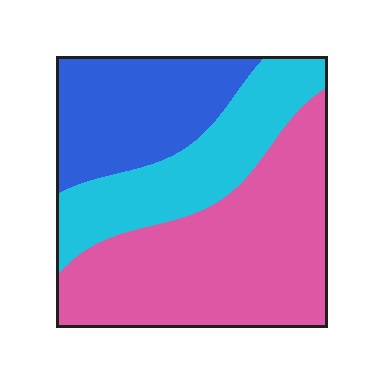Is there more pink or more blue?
Pink.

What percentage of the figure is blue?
Blue takes up about one quarter (1/4) of the figure.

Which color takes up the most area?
Pink, at roughly 50%.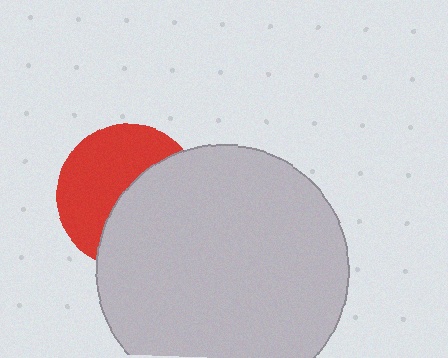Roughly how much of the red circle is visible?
About half of it is visible (roughly 51%).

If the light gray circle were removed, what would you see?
You would see the complete red circle.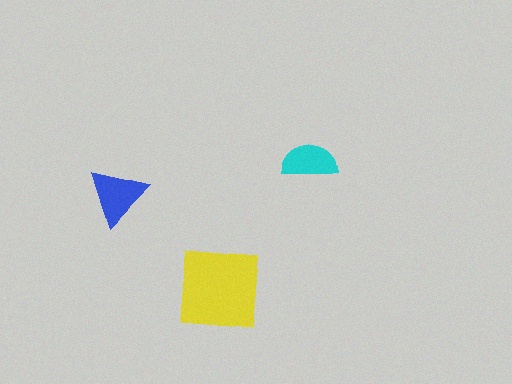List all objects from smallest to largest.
The cyan semicircle, the blue triangle, the yellow square.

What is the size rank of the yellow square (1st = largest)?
1st.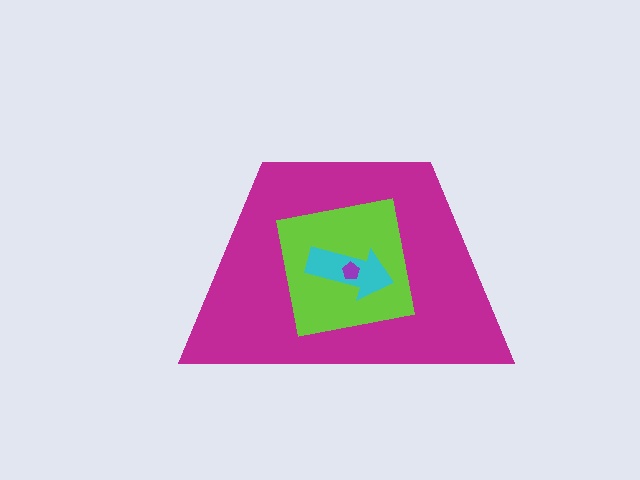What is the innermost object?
The purple pentagon.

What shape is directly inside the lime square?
The cyan arrow.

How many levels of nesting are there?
4.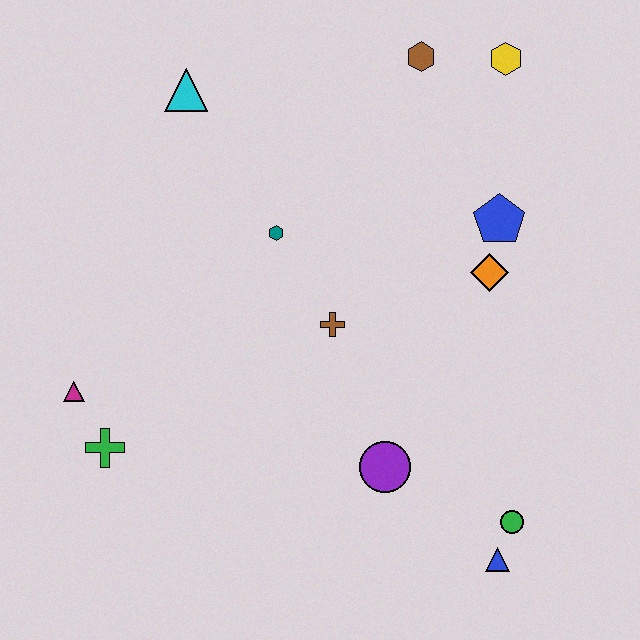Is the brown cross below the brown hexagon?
Yes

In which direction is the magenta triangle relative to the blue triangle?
The magenta triangle is to the left of the blue triangle.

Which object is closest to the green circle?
The blue triangle is closest to the green circle.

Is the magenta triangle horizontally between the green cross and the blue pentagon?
No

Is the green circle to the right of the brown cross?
Yes